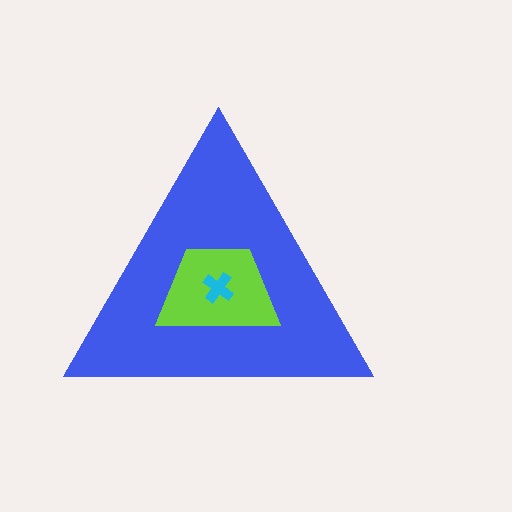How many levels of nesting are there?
3.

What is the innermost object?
The cyan cross.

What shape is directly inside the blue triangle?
The lime trapezoid.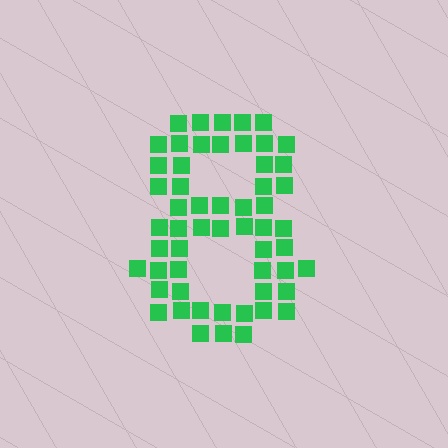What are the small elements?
The small elements are squares.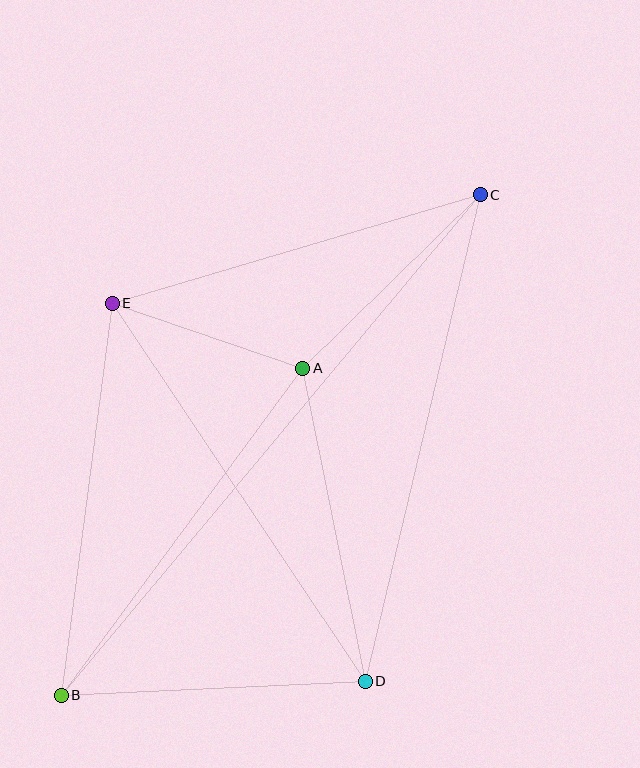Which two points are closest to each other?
Points A and E are closest to each other.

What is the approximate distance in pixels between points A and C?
The distance between A and C is approximately 248 pixels.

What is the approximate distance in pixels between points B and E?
The distance between B and E is approximately 395 pixels.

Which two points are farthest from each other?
Points B and C are farthest from each other.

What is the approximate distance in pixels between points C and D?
The distance between C and D is approximately 500 pixels.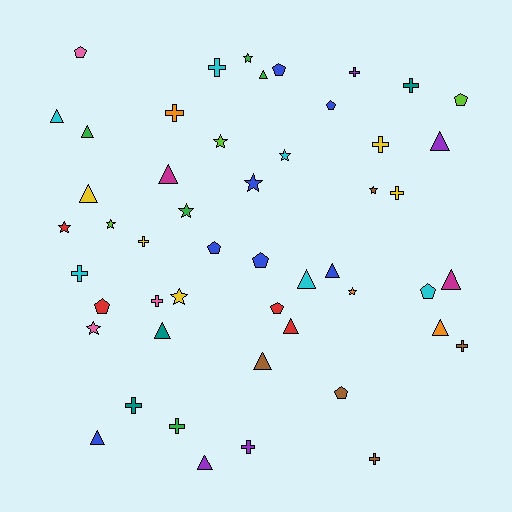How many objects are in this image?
There are 50 objects.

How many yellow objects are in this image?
There are 5 yellow objects.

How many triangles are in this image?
There are 15 triangles.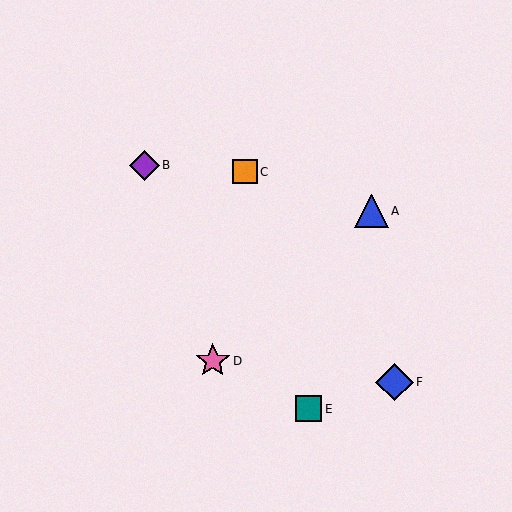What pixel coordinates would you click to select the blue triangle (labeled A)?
Click at (371, 211) to select the blue triangle A.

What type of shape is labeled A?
Shape A is a blue triangle.